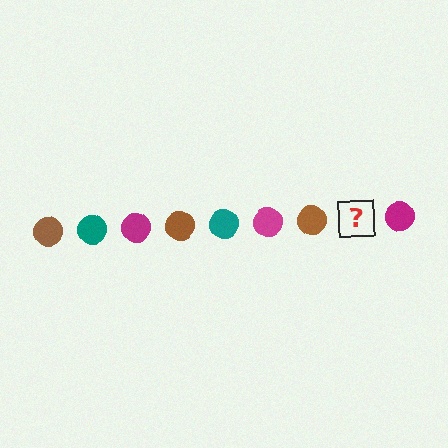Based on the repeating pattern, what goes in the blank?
The blank should be a teal circle.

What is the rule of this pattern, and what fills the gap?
The rule is that the pattern cycles through brown, teal, magenta circles. The gap should be filled with a teal circle.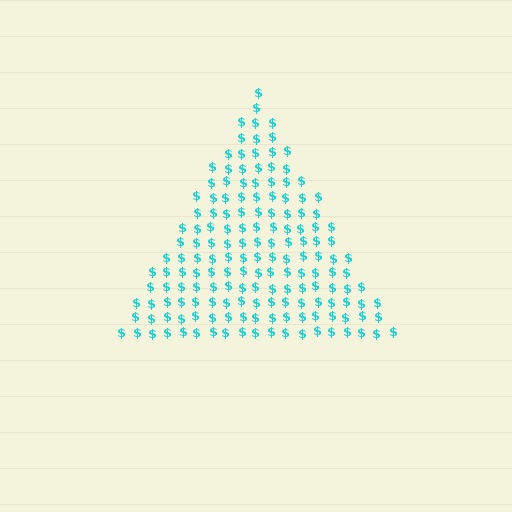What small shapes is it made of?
It is made of small dollar signs.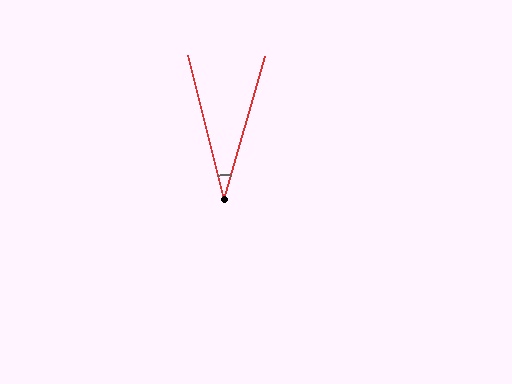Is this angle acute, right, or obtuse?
It is acute.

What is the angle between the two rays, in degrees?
Approximately 30 degrees.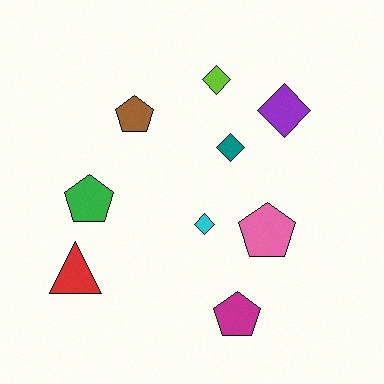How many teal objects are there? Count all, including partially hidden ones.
There is 1 teal object.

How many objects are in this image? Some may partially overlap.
There are 9 objects.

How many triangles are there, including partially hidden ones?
There is 1 triangle.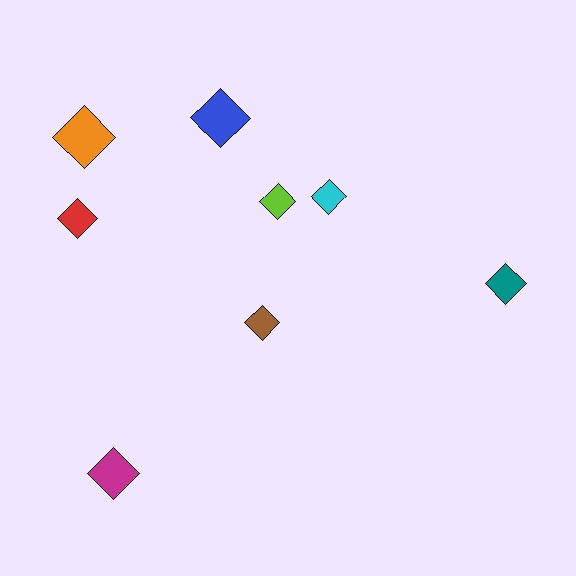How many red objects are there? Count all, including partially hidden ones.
There is 1 red object.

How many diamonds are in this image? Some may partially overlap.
There are 8 diamonds.